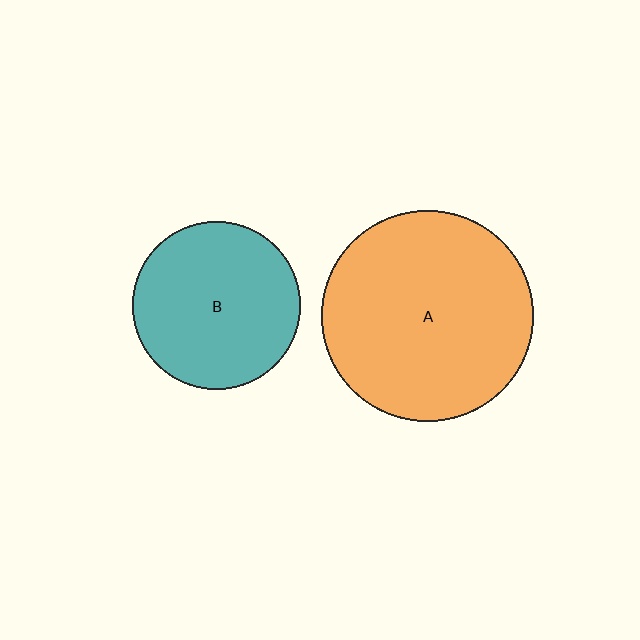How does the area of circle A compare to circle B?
Approximately 1.6 times.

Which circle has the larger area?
Circle A (orange).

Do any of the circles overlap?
No, none of the circles overlap.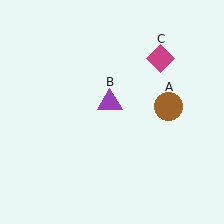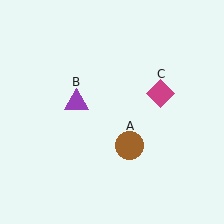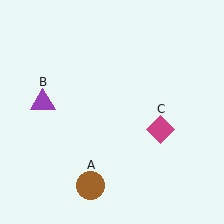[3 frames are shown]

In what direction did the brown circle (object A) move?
The brown circle (object A) moved down and to the left.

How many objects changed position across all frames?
3 objects changed position: brown circle (object A), purple triangle (object B), magenta diamond (object C).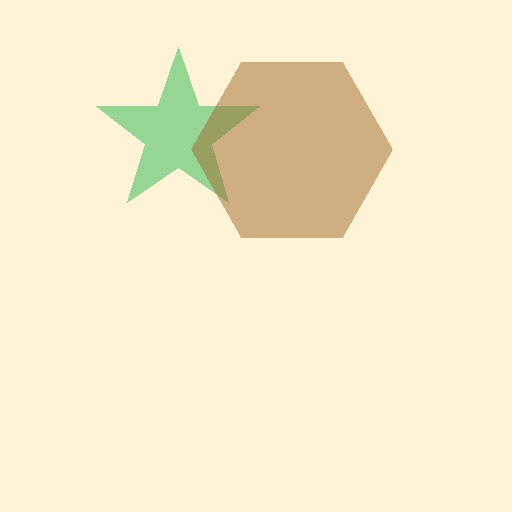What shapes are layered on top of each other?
The layered shapes are: a green star, a brown hexagon.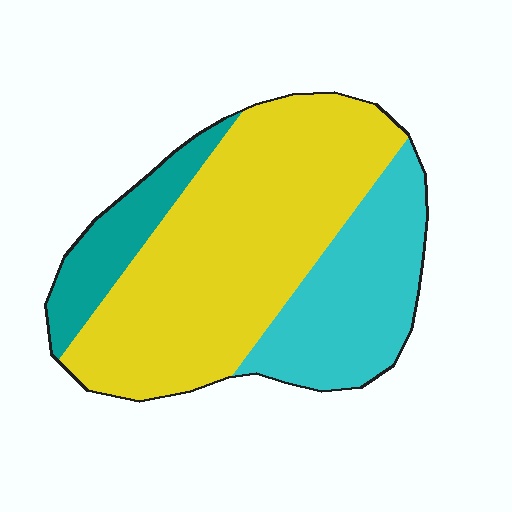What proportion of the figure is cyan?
Cyan takes up about one quarter (1/4) of the figure.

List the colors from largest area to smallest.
From largest to smallest: yellow, cyan, teal.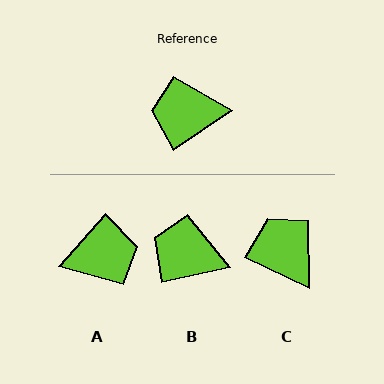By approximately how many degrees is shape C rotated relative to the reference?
Approximately 60 degrees clockwise.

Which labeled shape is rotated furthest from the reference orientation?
A, about 165 degrees away.